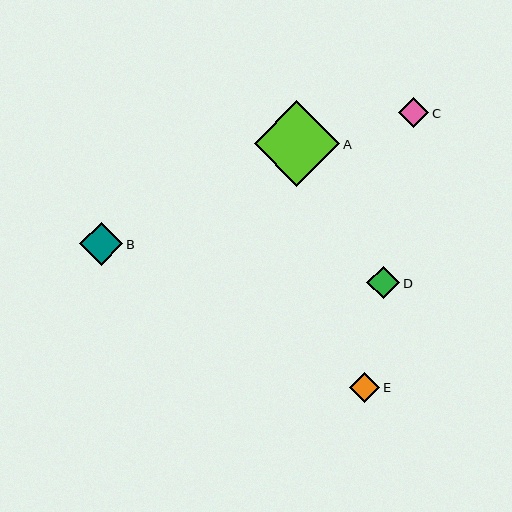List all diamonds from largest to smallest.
From largest to smallest: A, B, D, C, E.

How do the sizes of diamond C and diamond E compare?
Diamond C and diamond E are approximately the same size.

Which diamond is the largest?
Diamond A is the largest with a size of approximately 86 pixels.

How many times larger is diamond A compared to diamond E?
Diamond A is approximately 2.8 times the size of diamond E.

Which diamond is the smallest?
Diamond E is the smallest with a size of approximately 30 pixels.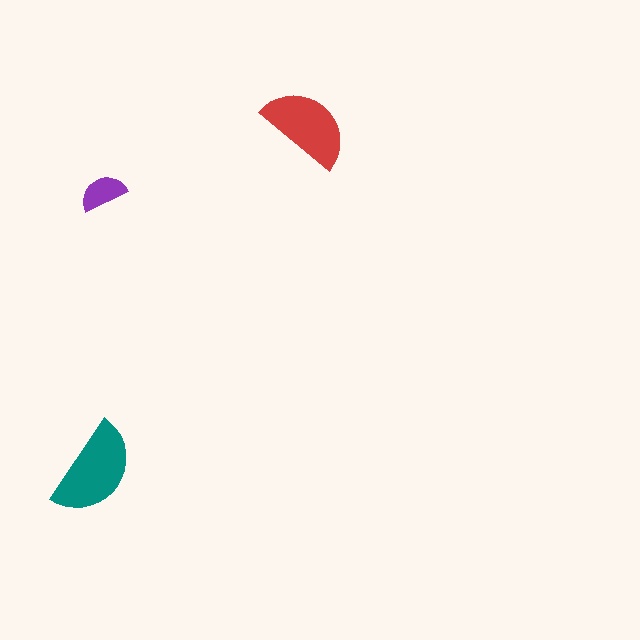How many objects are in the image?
There are 3 objects in the image.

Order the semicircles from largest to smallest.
the teal one, the red one, the purple one.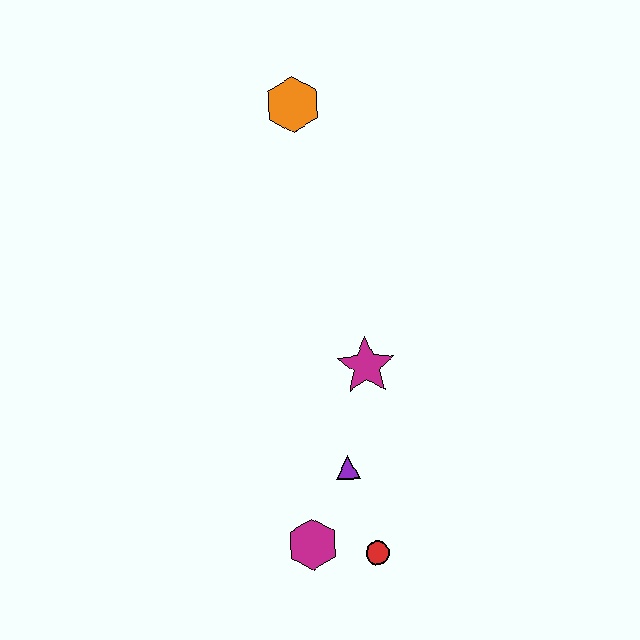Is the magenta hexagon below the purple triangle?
Yes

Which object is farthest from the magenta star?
The orange hexagon is farthest from the magenta star.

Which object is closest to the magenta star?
The purple triangle is closest to the magenta star.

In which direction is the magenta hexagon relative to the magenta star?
The magenta hexagon is below the magenta star.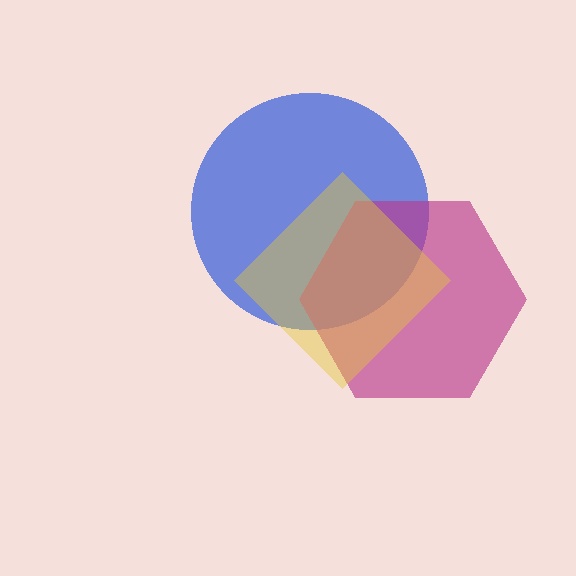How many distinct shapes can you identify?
There are 3 distinct shapes: a blue circle, a magenta hexagon, a yellow diamond.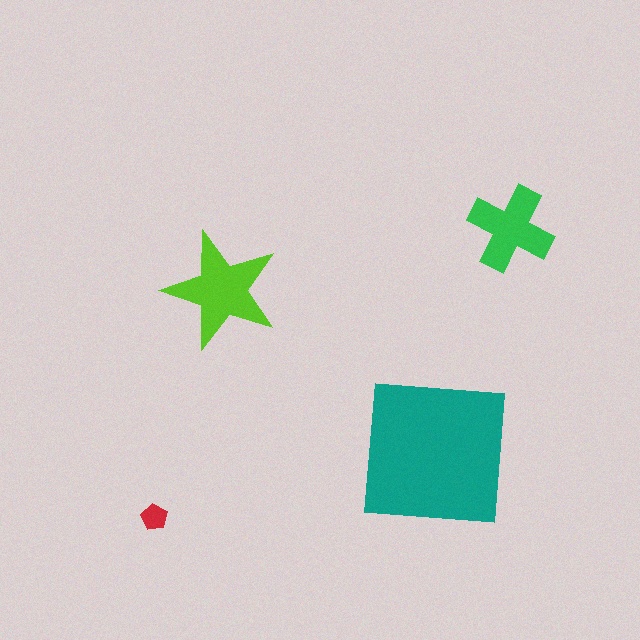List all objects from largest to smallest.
The teal square, the lime star, the green cross, the red pentagon.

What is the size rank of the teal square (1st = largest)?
1st.